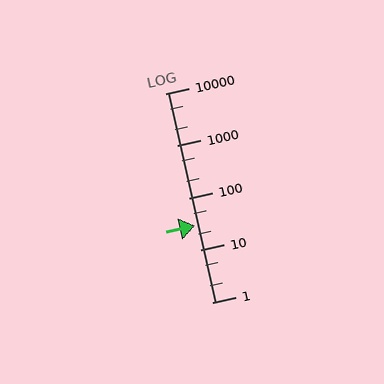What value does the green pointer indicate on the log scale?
The pointer indicates approximately 29.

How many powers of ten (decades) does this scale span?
The scale spans 4 decades, from 1 to 10000.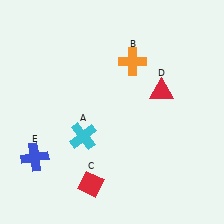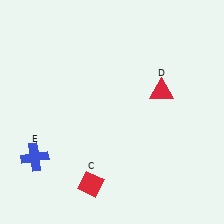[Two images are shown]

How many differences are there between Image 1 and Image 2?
There are 2 differences between the two images.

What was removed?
The cyan cross (A), the orange cross (B) were removed in Image 2.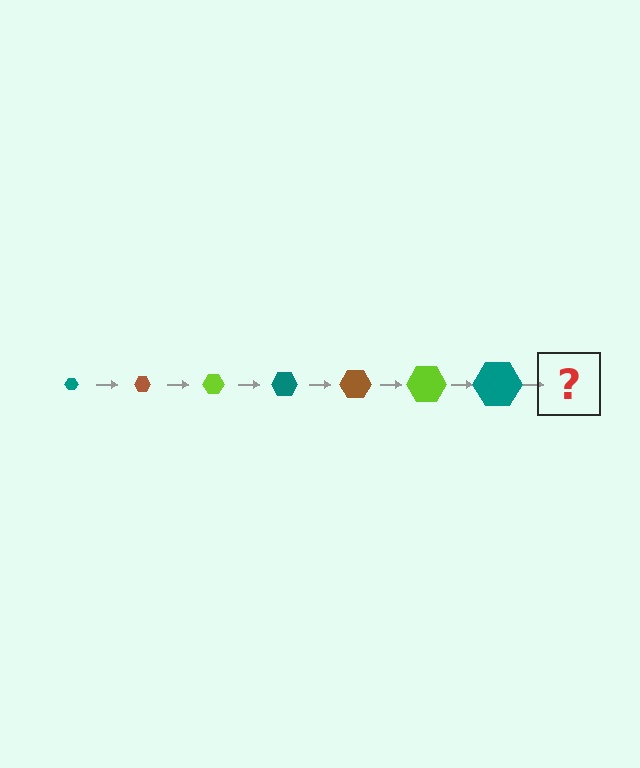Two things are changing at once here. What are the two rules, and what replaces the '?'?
The two rules are that the hexagon grows larger each step and the color cycles through teal, brown, and lime. The '?' should be a brown hexagon, larger than the previous one.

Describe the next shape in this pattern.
It should be a brown hexagon, larger than the previous one.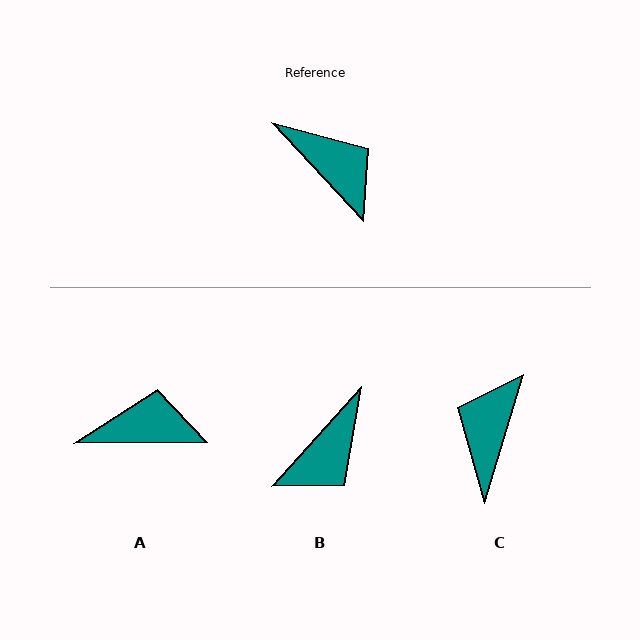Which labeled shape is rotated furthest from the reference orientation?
C, about 120 degrees away.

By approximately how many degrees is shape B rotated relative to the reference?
Approximately 85 degrees clockwise.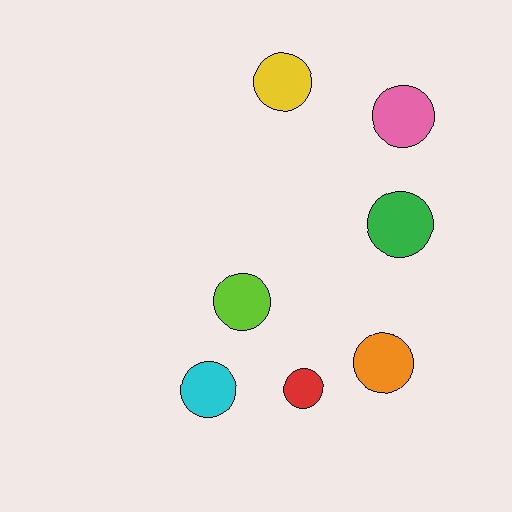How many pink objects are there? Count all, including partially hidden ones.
There is 1 pink object.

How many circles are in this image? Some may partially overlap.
There are 7 circles.